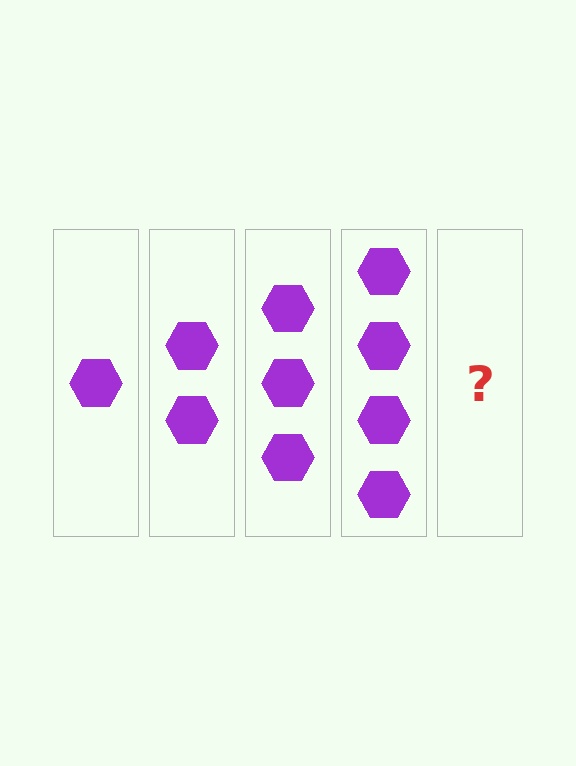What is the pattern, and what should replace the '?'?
The pattern is that each step adds one more hexagon. The '?' should be 5 hexagons.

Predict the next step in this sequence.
The next step is 5 hexagons.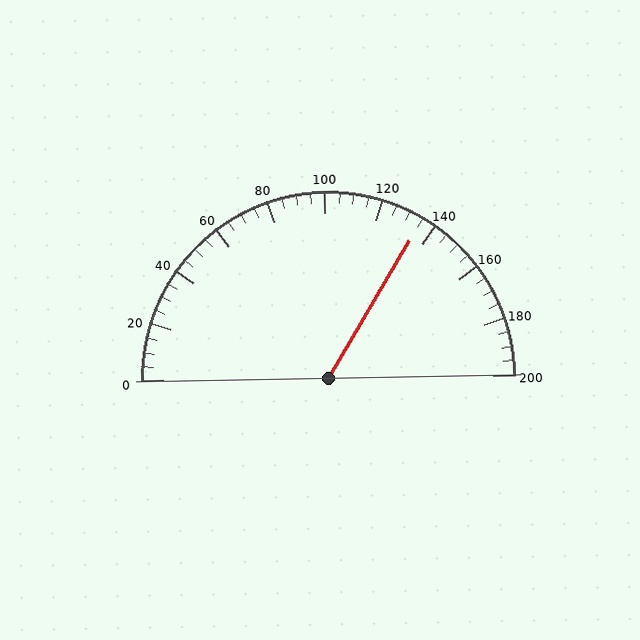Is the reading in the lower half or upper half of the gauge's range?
The reading is in the upper half of the range (0 to 200).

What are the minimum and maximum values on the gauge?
The gauge ranges from 0 to 200.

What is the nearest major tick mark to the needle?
The nearest major tick mark is 140.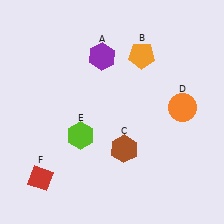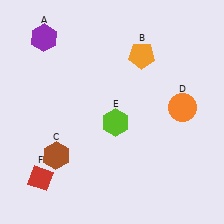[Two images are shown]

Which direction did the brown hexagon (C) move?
The brown hexagon (C) moved left.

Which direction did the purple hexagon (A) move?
The purple hexagon (A) moved left.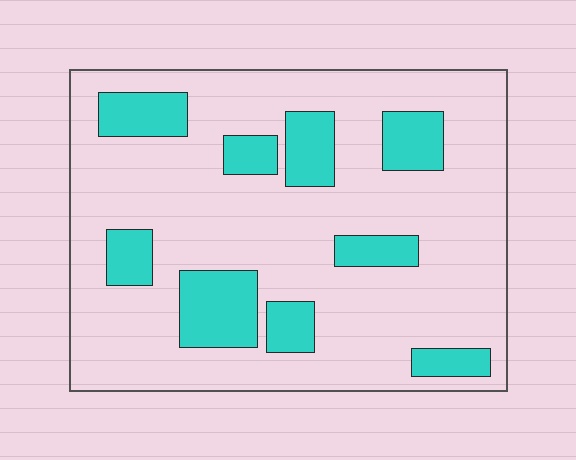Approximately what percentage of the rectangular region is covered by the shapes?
Approximately 20%.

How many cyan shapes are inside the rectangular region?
9.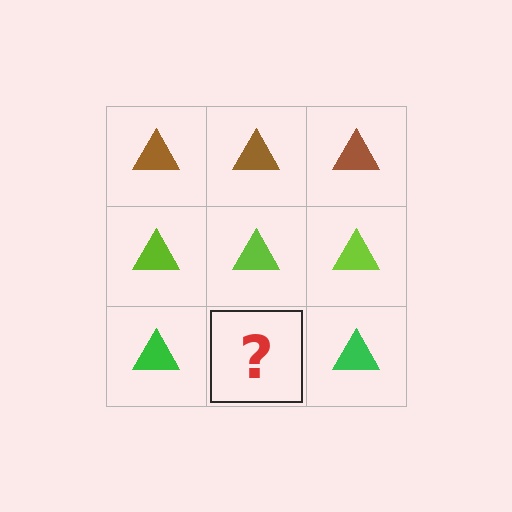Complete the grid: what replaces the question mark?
The question mark should be replaced with a green triangle.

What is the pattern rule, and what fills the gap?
The rule is that each row has a consistent color. The gap should be filled with a green triangle.